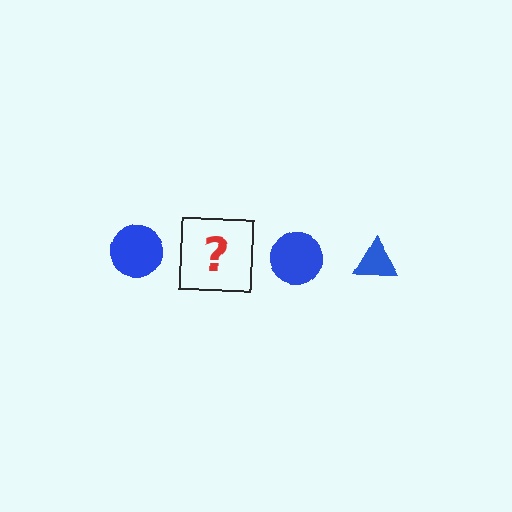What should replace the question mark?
The question mark should be replaced with a blue triangle.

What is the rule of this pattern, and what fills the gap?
The rule is that the pattern cycles through circle, triangle shapes in blue. The gap should be filled with a blue triangle.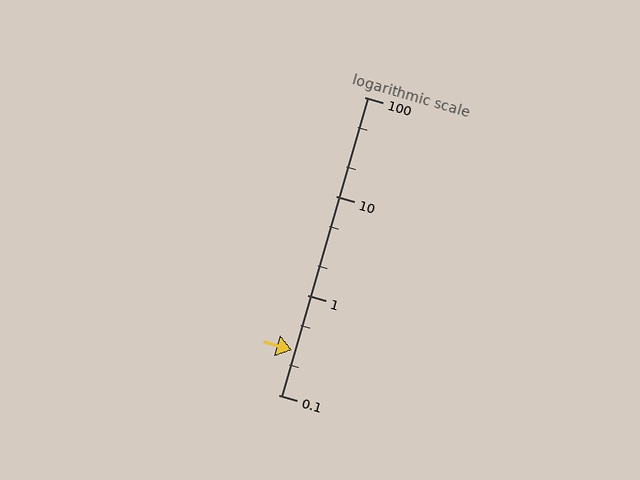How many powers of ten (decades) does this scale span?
The scale spans 3 decades, from 0.1 to 100.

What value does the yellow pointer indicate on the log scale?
The pointer indicates approximately 0.28.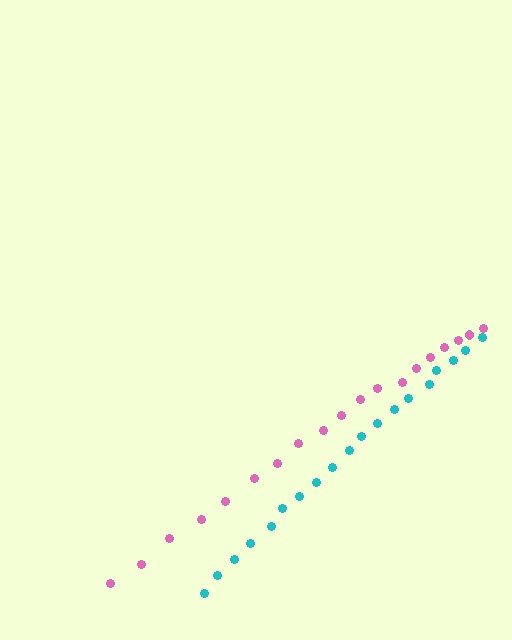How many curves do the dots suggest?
There are 2 distinct paths.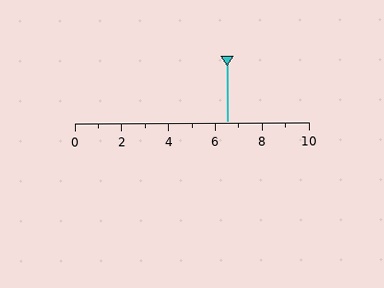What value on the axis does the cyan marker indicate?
The marker indicates approximately 6.5.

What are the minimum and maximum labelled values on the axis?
The axis runs from 0 to 10.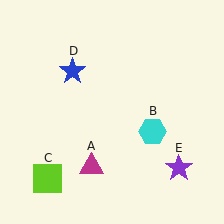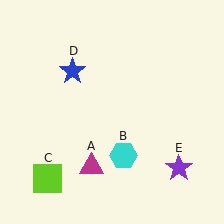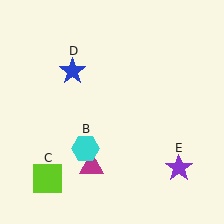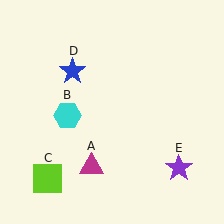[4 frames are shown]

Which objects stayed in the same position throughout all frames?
Magenta triangle (object A) and lime square (object C) and blue star (object D) and purple star (object E) remained stationary.